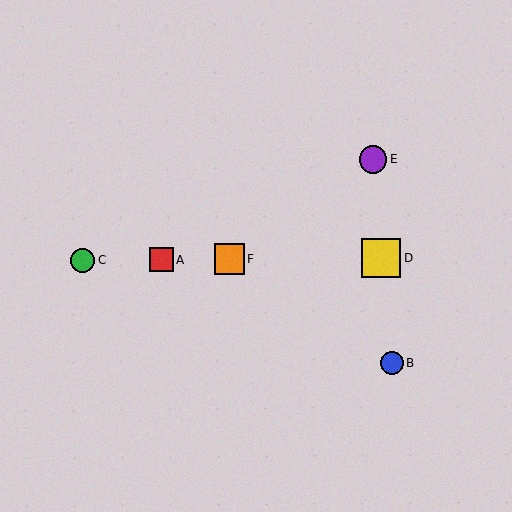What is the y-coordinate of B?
Object B is at y≈363.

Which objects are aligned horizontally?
Objects A, C, D, F are aligned horizontally.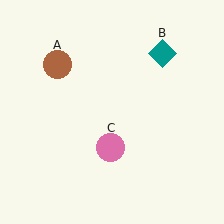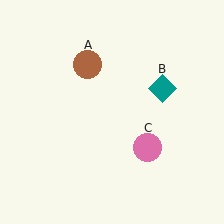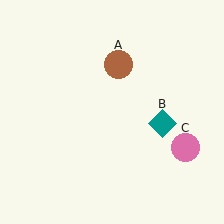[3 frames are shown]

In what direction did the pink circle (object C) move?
The pink circle (object C) moved right.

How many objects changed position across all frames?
3 objects changed position: brown circle (object A), teal diamond (object B), pink circle (object C).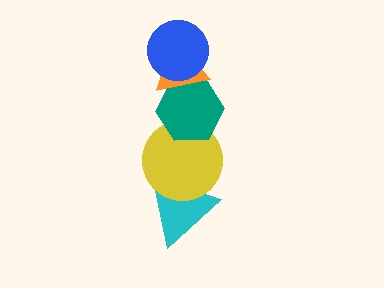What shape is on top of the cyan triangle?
The yellow circle is on top of the cyan triangle.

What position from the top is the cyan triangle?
The cyan triangle is 5th from the top.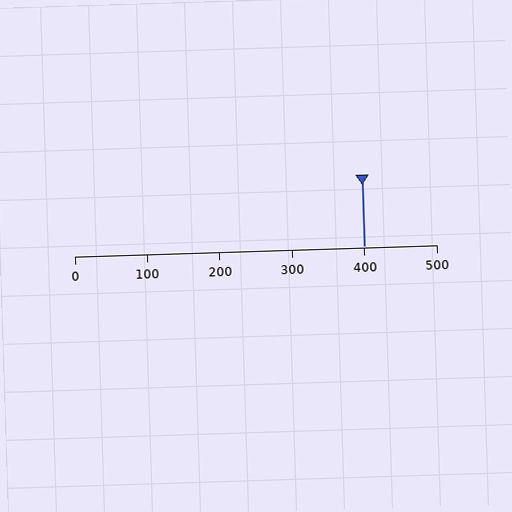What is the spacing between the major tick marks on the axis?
The major ticks are spaced 100 apart.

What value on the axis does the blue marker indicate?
The marker indicates approximately 400.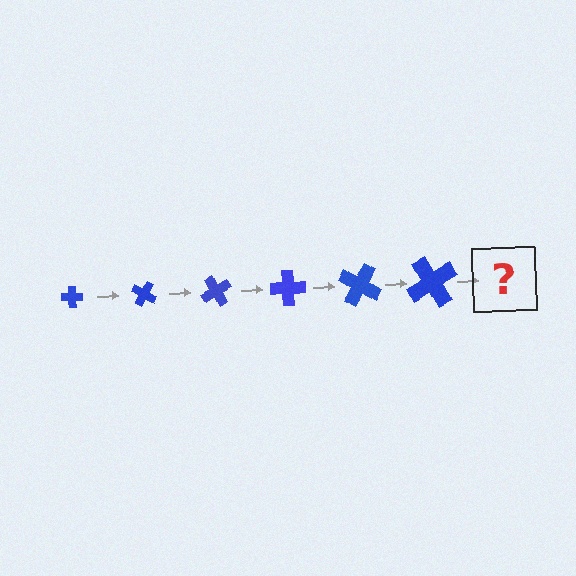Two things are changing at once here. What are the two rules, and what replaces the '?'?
The two rules are that the cross grows larger each step and it rotates 30 degrees each step. The '?' should be a cross, larger than the previous one and rotated 180 degrees from the start.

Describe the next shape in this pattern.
It should be a cross, larger than the previous one and rotated 180 degrees from the start.